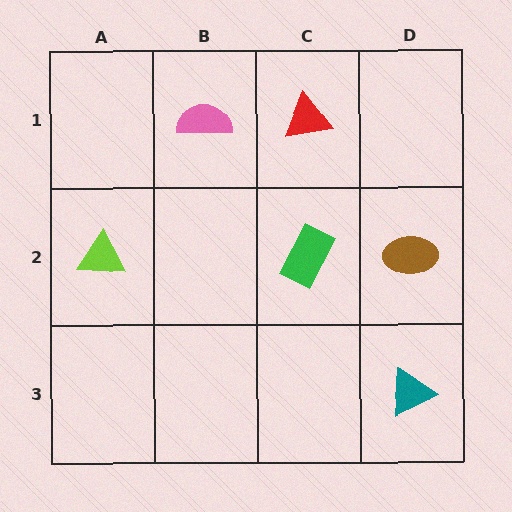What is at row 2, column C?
A green rectangle.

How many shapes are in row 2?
3 shapes.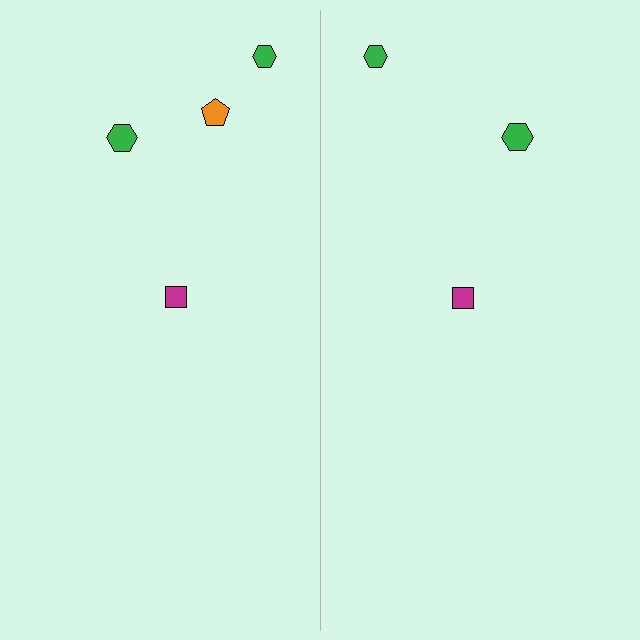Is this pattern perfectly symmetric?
No, the pattern is not perfectly symmetric. A orange pentagon is missing from the right side.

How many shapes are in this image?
There are 7 shapes in this image.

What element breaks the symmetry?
A orange pentagon is missing from the right side.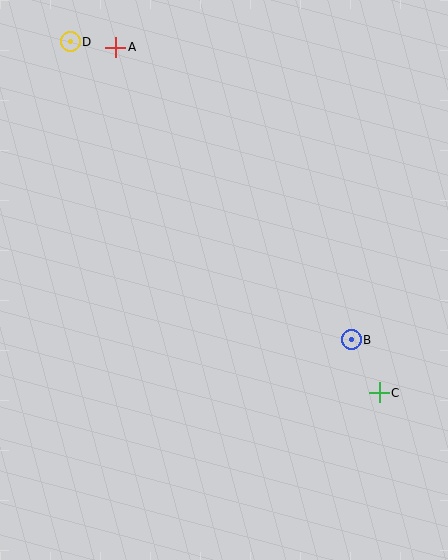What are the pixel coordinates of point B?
Point B is at (351, 340).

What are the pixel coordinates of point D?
Point D is at (70, 42).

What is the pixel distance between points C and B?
The distance between C and B is 60 pixels.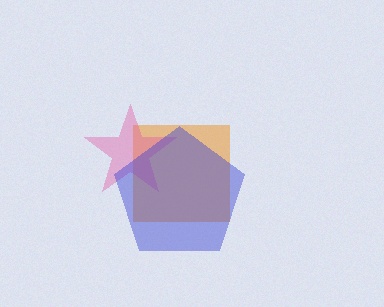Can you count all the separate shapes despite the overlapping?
Yes, there are 3 separate shapes.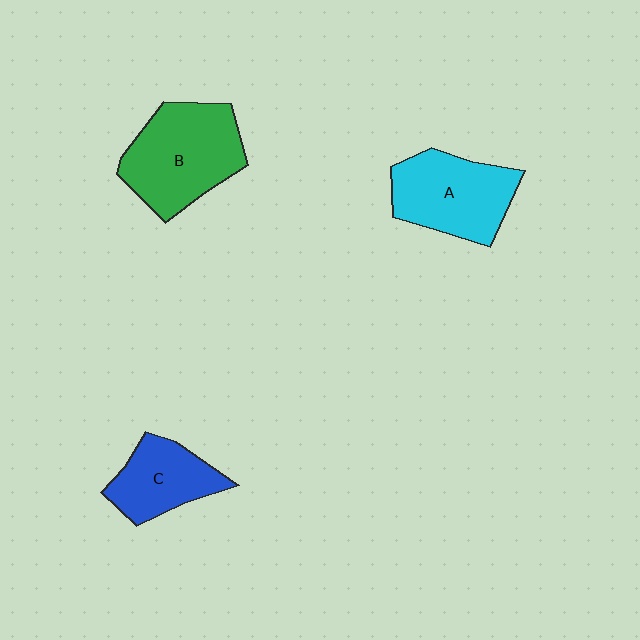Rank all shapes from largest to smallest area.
From largest to smallest: B (green), A (cyan), C (blue).